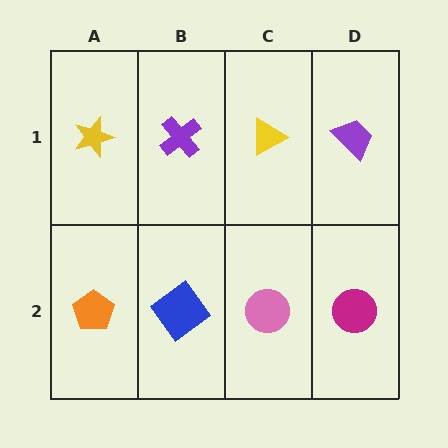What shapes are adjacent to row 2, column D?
A purple trapezoid (row 1, column D), a pink circle (row 2, column C).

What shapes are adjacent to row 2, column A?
A yellow star (row 1, column A), a blue diamond (row 2, column B).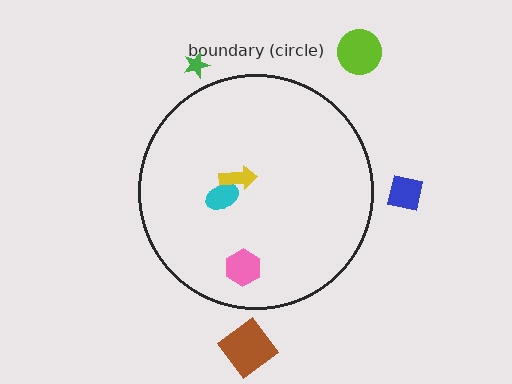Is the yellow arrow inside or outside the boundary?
Inside.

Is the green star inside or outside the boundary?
Outside.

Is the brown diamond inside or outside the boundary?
Outside.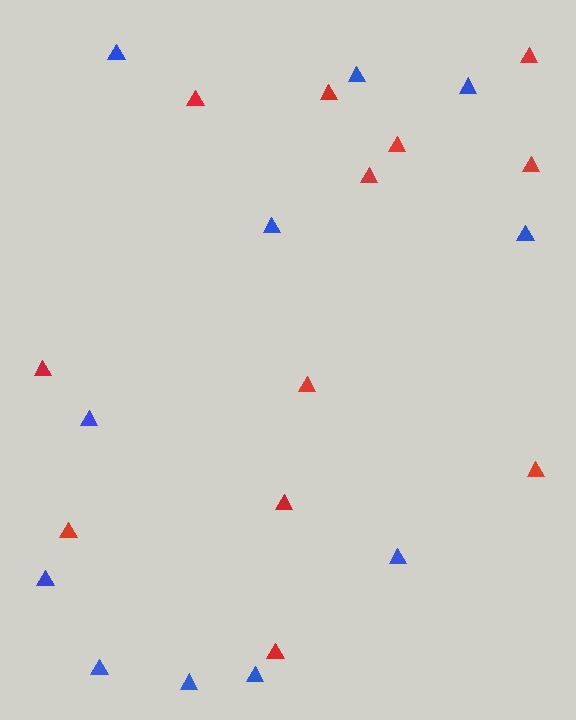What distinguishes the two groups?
There are 2 groups: one group of red triangles (12) and one group of blue triangles (11).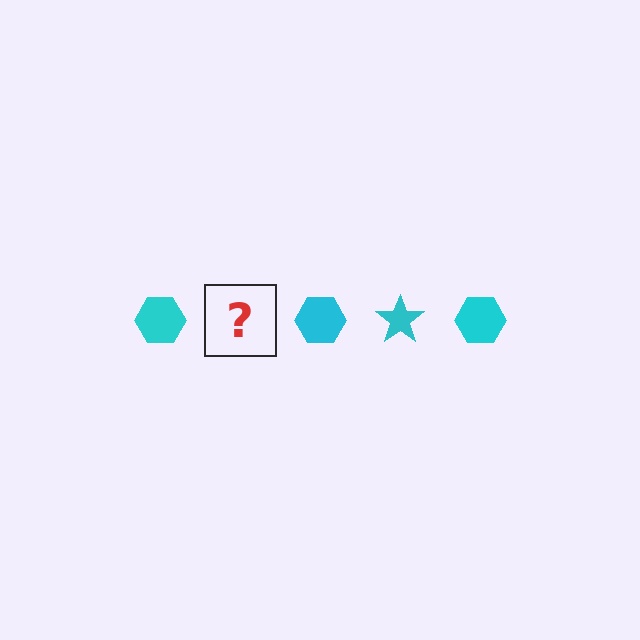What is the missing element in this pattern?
The missing element is a cyan star.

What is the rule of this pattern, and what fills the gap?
The rule is that the pattern cycles through hexagon, star shapes in cyan. The gap should be filled with a cyan star.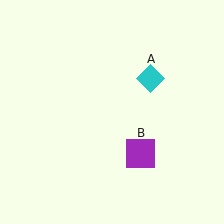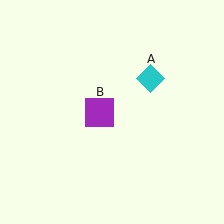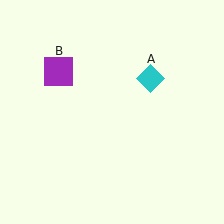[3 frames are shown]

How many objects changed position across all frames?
1 object changed position: purple square (object B).